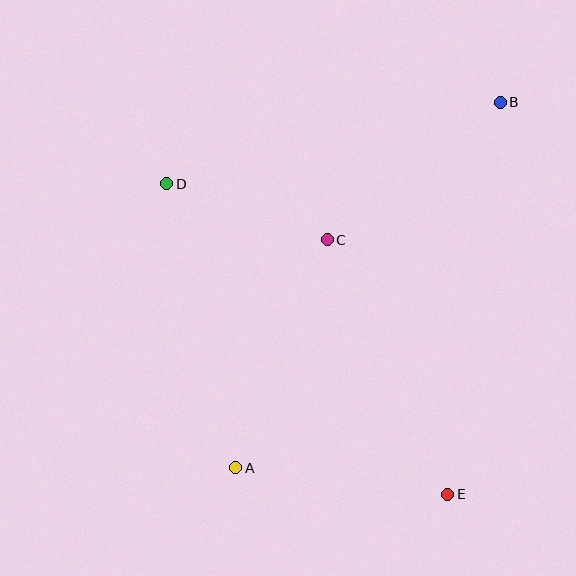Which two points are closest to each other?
Points C and D are closest to each other.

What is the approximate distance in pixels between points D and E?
The distance between D and E is approximately 419 pixels.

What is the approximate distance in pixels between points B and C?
The distance between B and C is approximately 221 pixels.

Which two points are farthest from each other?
Points A and B are farthest from each other.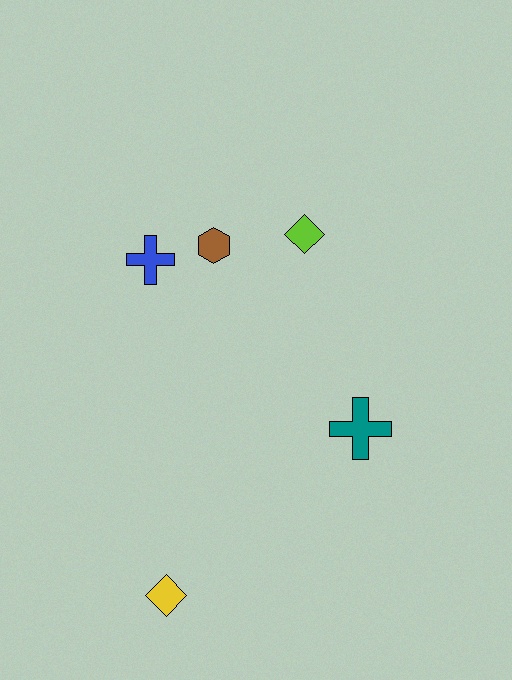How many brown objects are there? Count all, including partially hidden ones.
There is 1 brown object.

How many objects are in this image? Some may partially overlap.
There are 5 objects.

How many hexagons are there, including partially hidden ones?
There is 1 hexagon.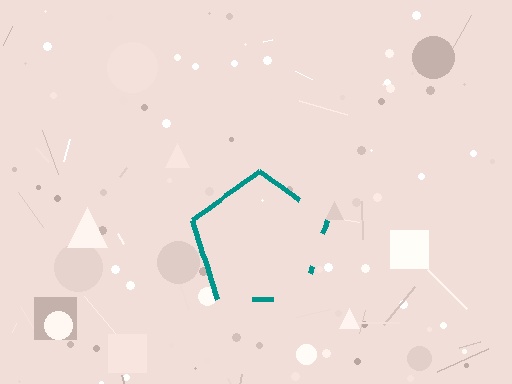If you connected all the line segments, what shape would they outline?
They would outline a pentagon.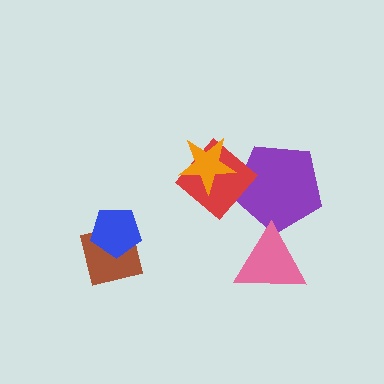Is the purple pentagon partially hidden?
Yes, it is partially covered by another shape.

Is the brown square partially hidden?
Yes, it is partially covered by another shape.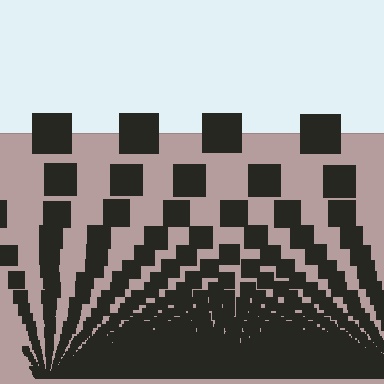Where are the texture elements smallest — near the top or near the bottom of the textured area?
Near the bottom.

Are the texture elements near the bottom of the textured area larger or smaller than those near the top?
Smaller. The gradient is inverted — elements near the bottom are smaller and denser.